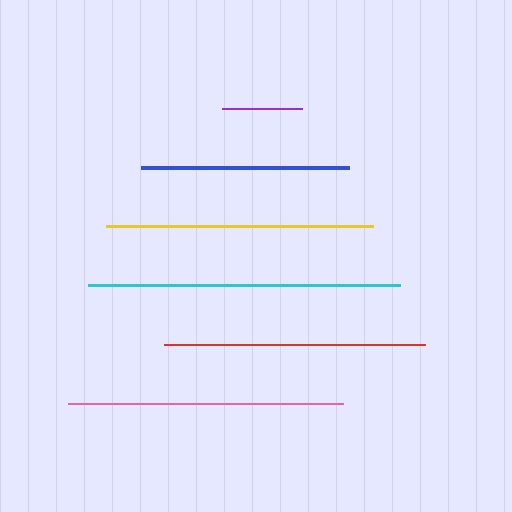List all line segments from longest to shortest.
From longest to shortest: cyan, pink, yellow, red, blue, purple.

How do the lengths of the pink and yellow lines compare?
The pink and yellow lines are approximately the same length.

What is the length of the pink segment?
The pink segment is approximately 276 pixels long.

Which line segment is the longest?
The cyan line is the longest at approximately 311 pixels.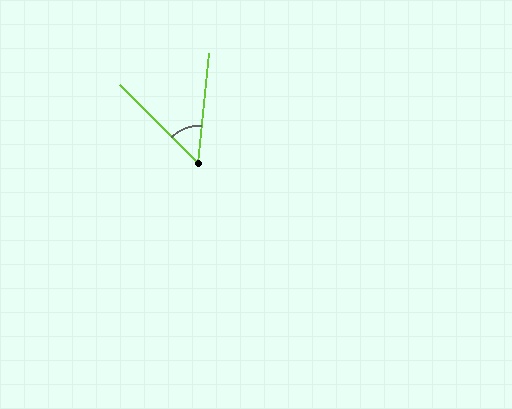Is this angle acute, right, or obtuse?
It is acute.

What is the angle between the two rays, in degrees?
Approximately 51 degrees.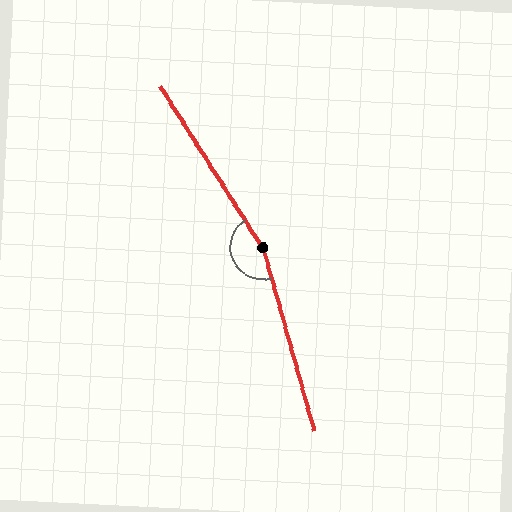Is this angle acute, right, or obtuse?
It is obtuse.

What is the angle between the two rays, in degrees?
Approximately 163 degrees.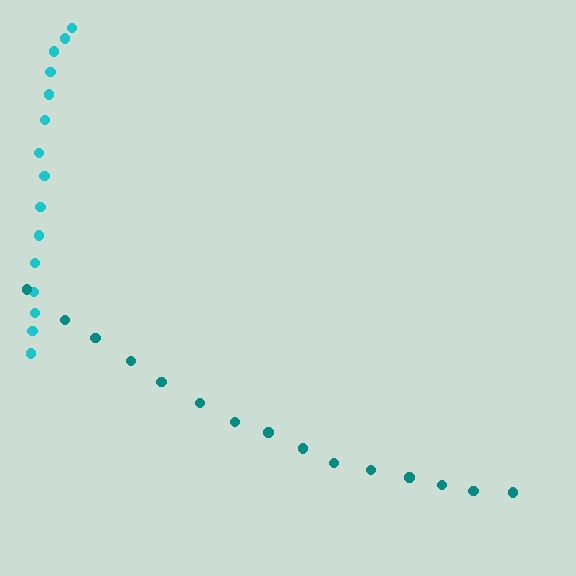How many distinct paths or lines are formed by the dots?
There are 2 distinct paths.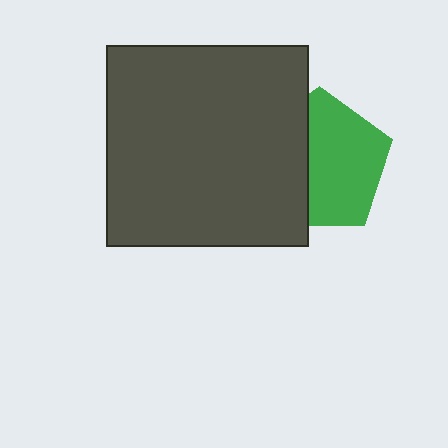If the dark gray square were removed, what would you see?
You would see the complete green pentagon.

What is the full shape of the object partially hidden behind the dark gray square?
The partially hidden object is a green pentagon.